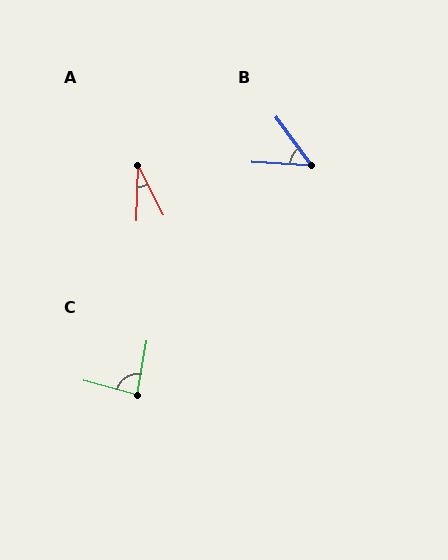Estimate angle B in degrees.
Approximately 50 degrees.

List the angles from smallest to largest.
A (29°), B (50°), C (85°).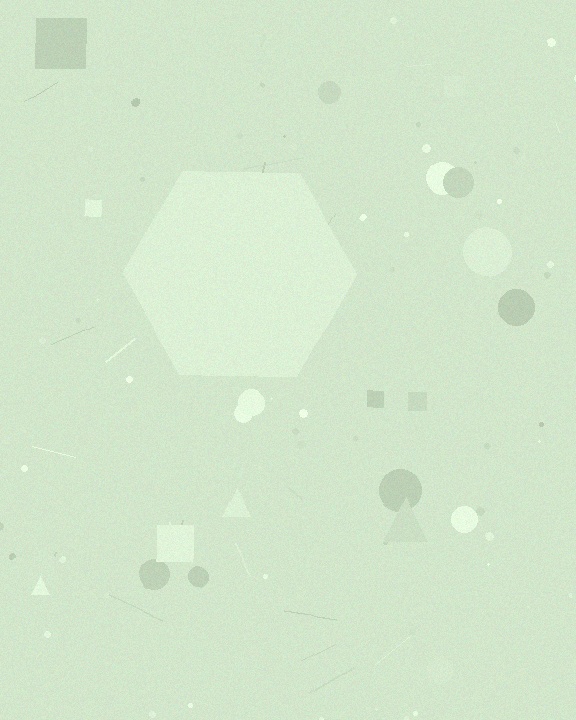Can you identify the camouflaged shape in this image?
The camouflaged shape is a hexagon.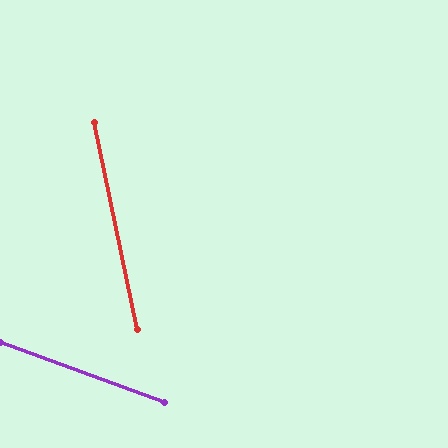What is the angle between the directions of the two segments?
Approximately 58 degrees.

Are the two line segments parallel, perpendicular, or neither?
Neither parallel nor perpendicular — they differ by about 58°.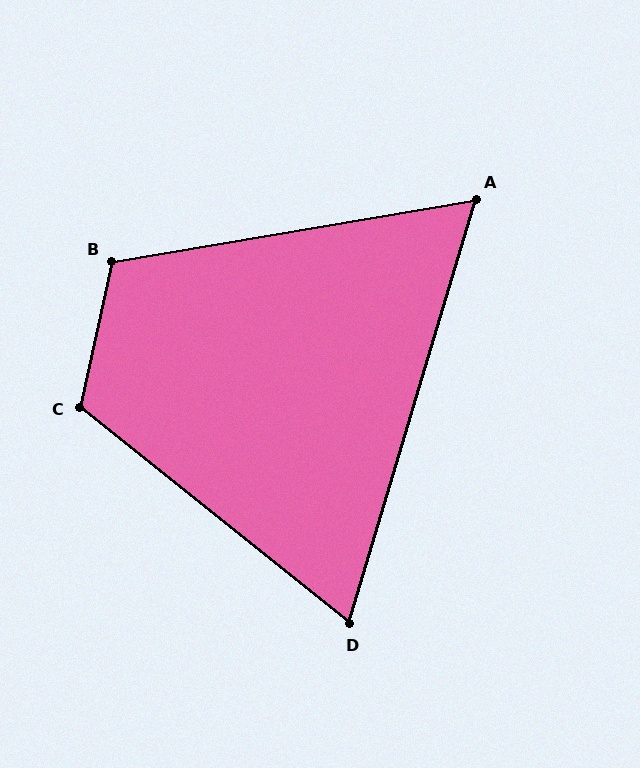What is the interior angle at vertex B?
Approximately 112 degrees (obtuse).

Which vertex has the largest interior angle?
C, at approximately 116 degrees.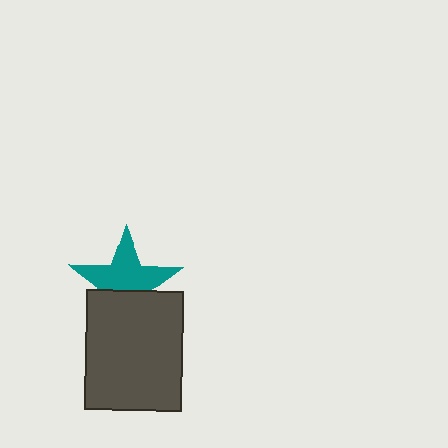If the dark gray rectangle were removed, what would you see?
You would see the complete teal star.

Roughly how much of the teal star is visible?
About half of it is visible (roughly 61%).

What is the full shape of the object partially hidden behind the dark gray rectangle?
The partially hidden object is a teal star.